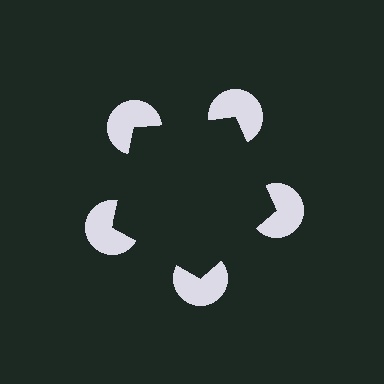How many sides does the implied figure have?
5 sides.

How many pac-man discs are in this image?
There are 5 — one at each vertex of the illusory pentagon.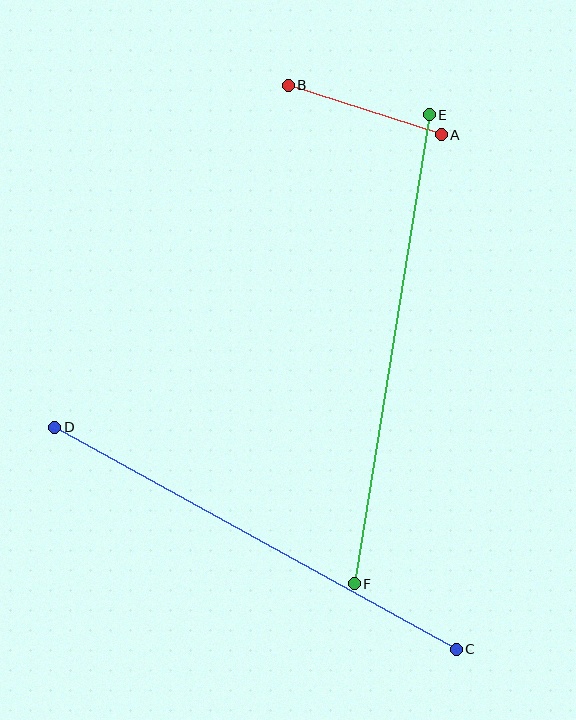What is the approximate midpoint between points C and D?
The midpoint is at approximately (255, 538) pixels.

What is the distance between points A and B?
The distance is approximately 161 pixels.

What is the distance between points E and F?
The distance is approximately 475 pixels.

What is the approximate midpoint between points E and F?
The midpoint is at approximately (392, 349) pixels.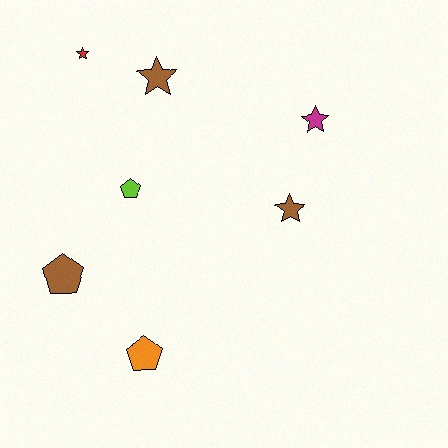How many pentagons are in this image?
There are 3 pentagons.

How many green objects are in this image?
There are no green objects.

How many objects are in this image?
There are 7 objects.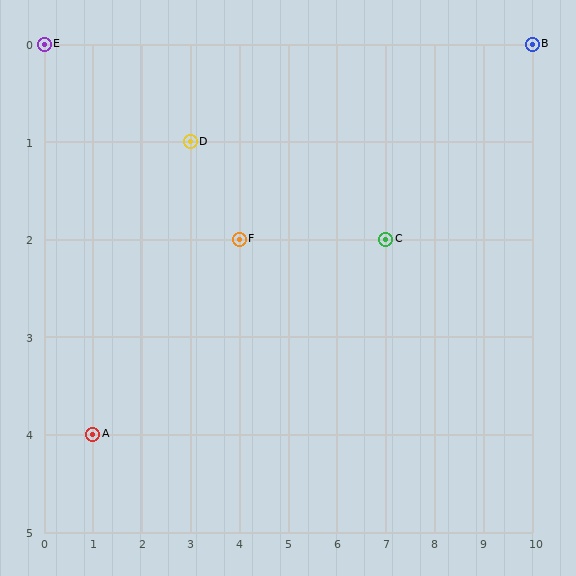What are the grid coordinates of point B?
Point B is at grid coordinates (10, 0).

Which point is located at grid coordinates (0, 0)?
Point E is at (0, 0).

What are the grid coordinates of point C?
Point C is at grid coordinates (7, 2).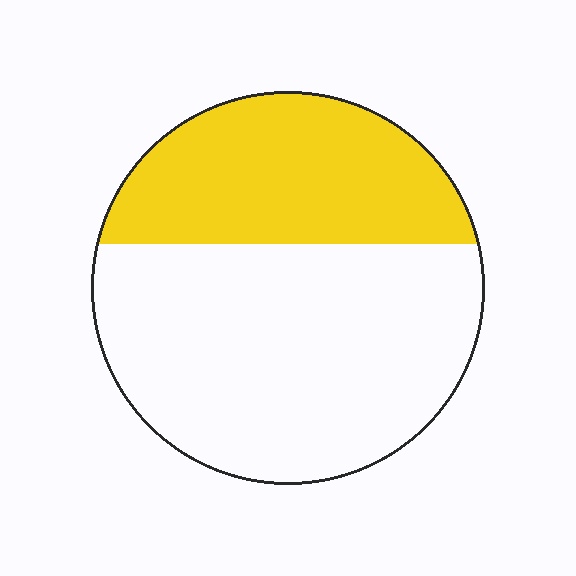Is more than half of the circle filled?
No.